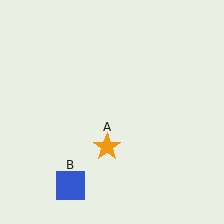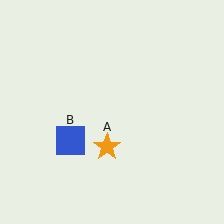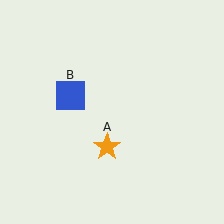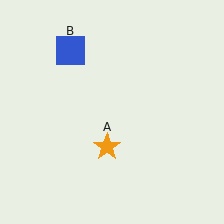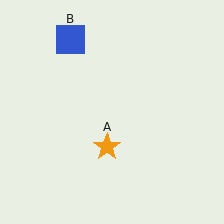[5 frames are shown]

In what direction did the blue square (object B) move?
The blue square (object B) moved up.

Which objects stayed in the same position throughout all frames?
Orange star (object A) remained stationary.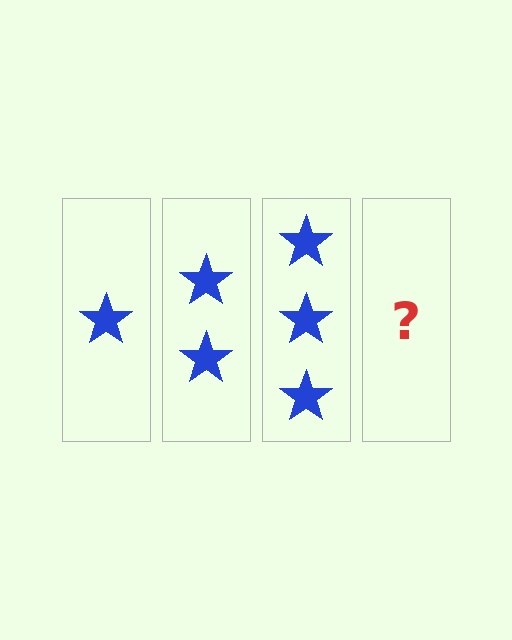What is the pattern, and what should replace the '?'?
The pattern is that each step adds one more star. The '?' should be 4 stars.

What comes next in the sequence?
The next element should be 4 stars.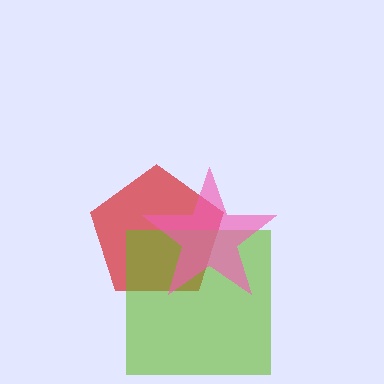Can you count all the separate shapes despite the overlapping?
Yes, there are 3 separate shapes.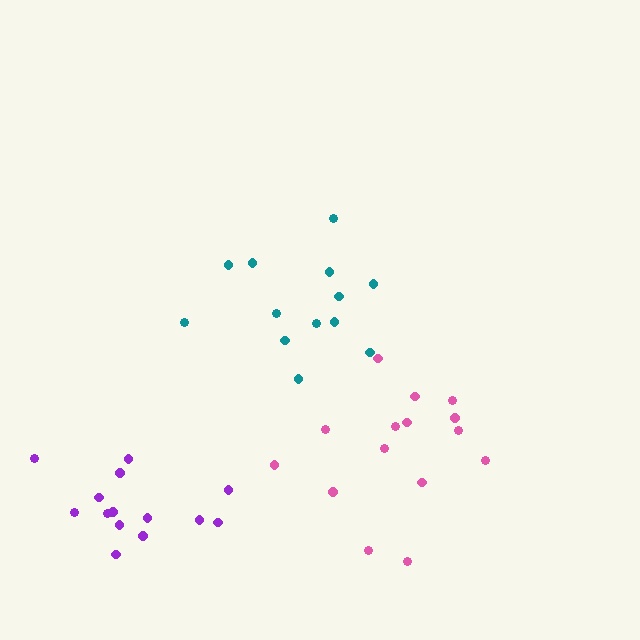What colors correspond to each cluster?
The clusters are colored: pink, teal, purple.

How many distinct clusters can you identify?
There are 3 distinct clusters.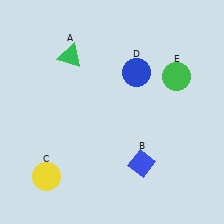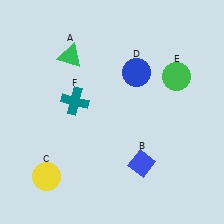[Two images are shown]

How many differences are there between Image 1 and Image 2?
There is 1 difference between the two images.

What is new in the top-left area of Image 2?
A teal cross (F) was added in the top-left area of Image 2.